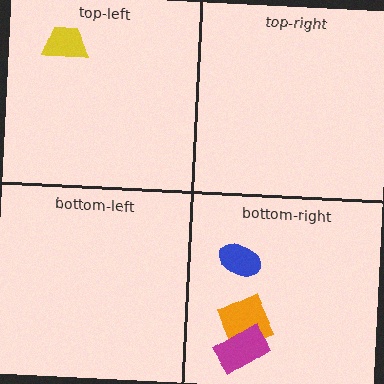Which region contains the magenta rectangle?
The bottom-right region.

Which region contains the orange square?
The bottom-right region.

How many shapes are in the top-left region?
1.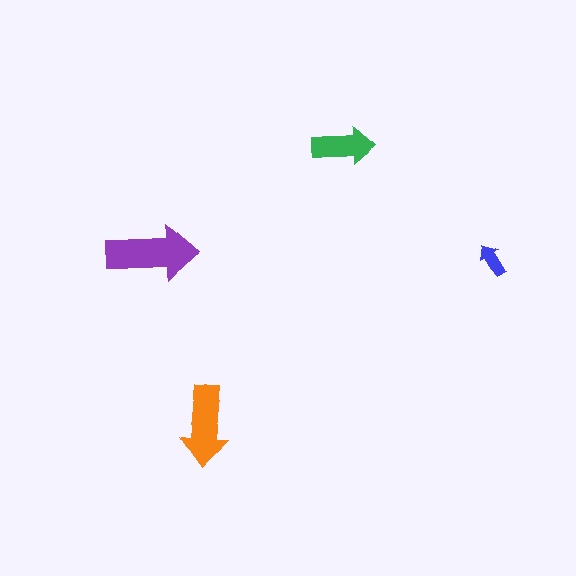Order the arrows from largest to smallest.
the purple one, the orange one, the green one, the blue one.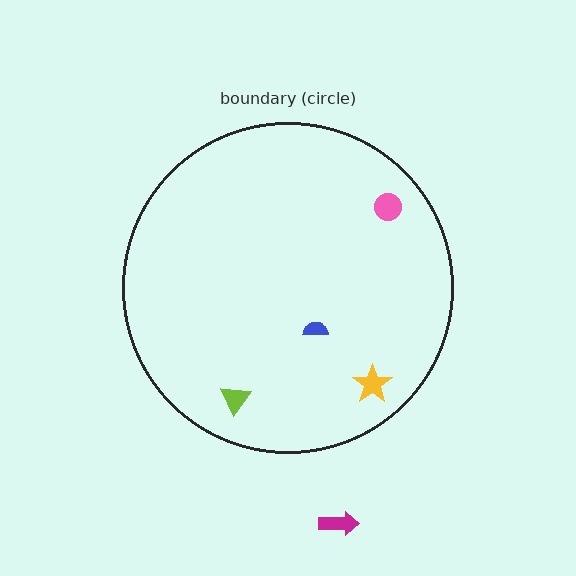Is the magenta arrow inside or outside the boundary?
Outside.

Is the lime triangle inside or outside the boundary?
Inside.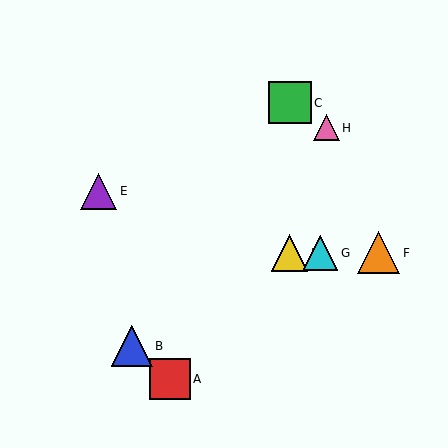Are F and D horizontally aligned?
Yes, both are at y≈253.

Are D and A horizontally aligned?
No, D is at y≈253 and A is at y≈379.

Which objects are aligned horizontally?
Objects D, F, G are aligned horizontally.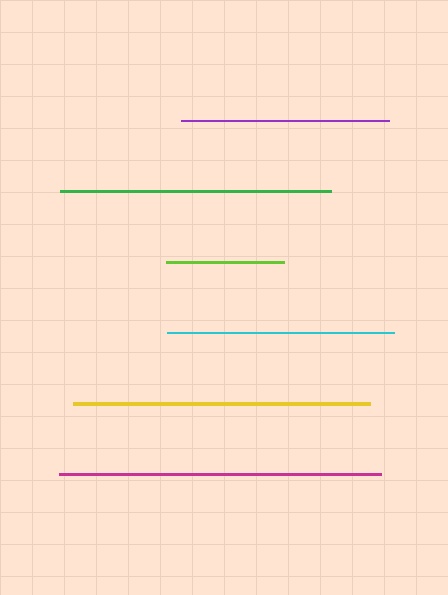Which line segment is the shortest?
The lime line is the shortest at approximately 118 pixels.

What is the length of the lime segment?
The lime segment is approximately 118 pixels long.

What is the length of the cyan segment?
The cyan segment is approximately 227 pixels long.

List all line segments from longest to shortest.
From longest to shortest: magenta, yellow, green, cyan, purple, lime.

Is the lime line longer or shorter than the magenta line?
The magenta line is longer than the lime line.